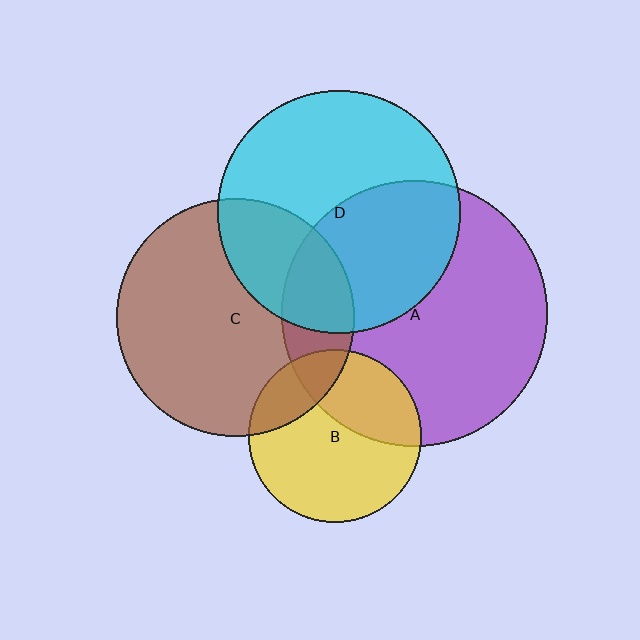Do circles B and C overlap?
Yes.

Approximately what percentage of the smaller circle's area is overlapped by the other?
Approximately 20%.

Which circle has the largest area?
Circle A (purple).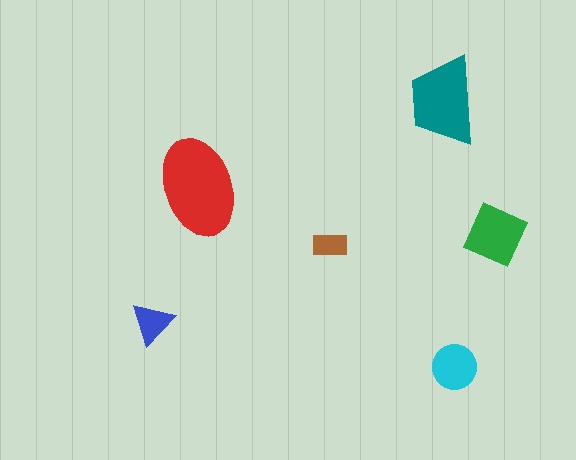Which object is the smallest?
The brown rectangle.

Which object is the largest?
The red ellipse.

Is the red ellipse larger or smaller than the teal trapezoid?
Larger.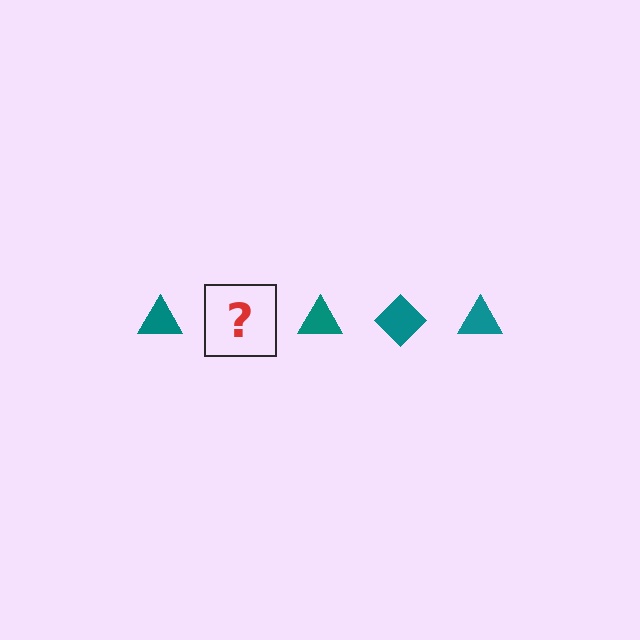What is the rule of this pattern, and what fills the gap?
The rule is that the pattern cycles through triangle, diamond shapes in teal. The gap should be filled with a teal diamond.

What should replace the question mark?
The question mark should be replaced with a teal diamond.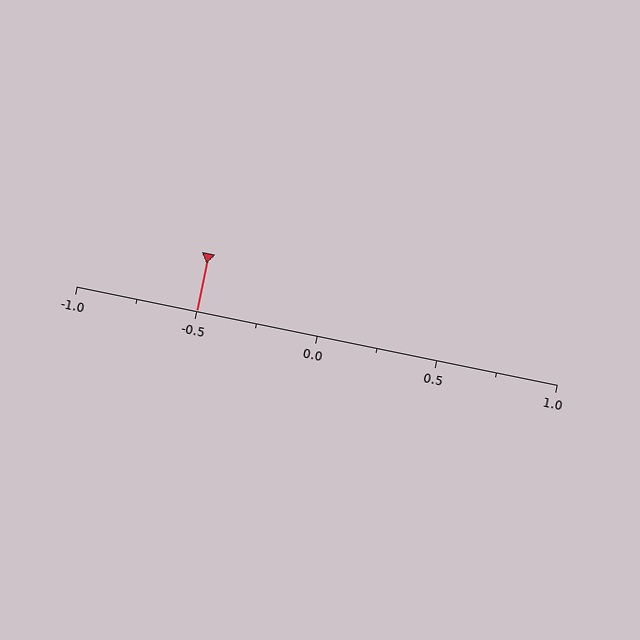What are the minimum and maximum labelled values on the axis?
The axis runs from -1.0 to 1.0.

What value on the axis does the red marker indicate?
The marker indicates approximately -0.5.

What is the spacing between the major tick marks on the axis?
The major ticks are spaced 0.5 apart.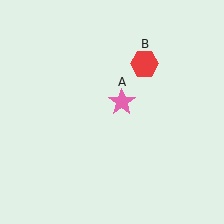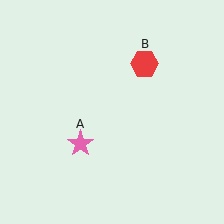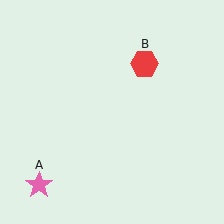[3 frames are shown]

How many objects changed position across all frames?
1 object changed position: pink star (object A).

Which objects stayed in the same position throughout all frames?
Red hexagon (object B) remained stationary.